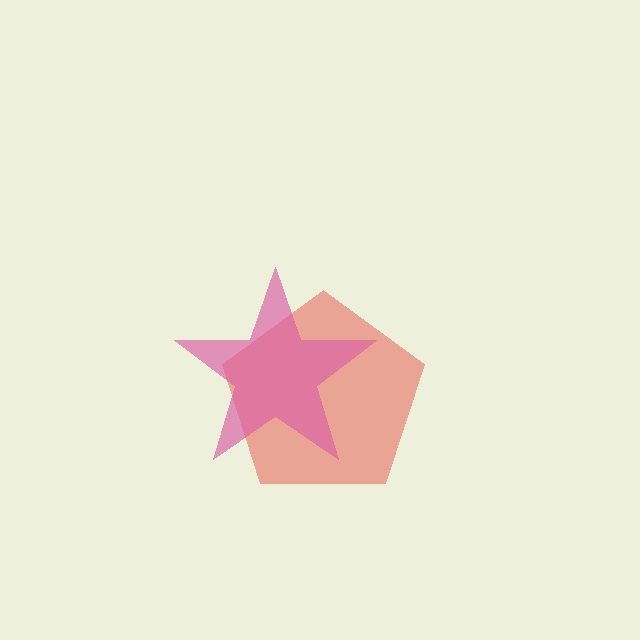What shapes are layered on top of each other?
The layered shapes are: a red pentagon, a pink star.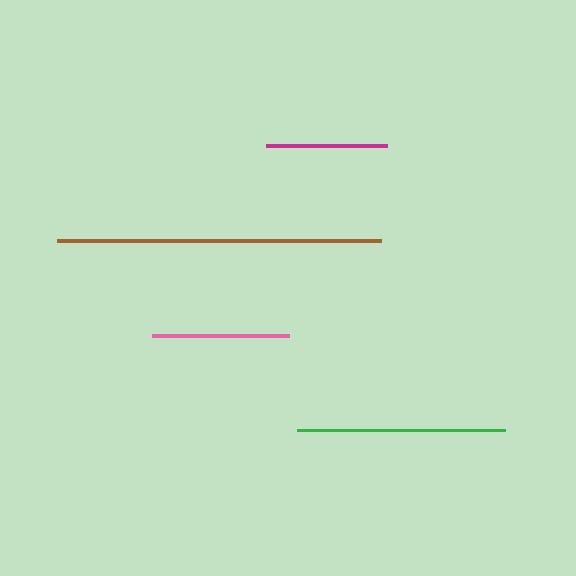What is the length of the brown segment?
The brown segment is approximately 324 pixels long.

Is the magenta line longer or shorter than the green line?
The green line is longer than the magenta line.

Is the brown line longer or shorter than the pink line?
The brown line is longer than the pink line.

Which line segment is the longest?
The brown line is the longest at approximately 324 pixels.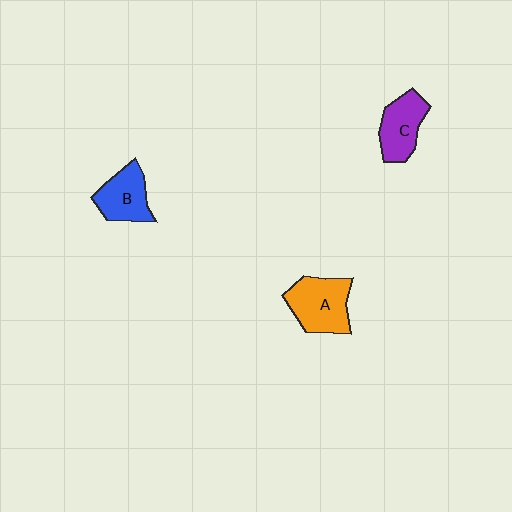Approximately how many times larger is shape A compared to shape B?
Approximately 1.3 times.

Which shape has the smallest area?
Shape B (blue).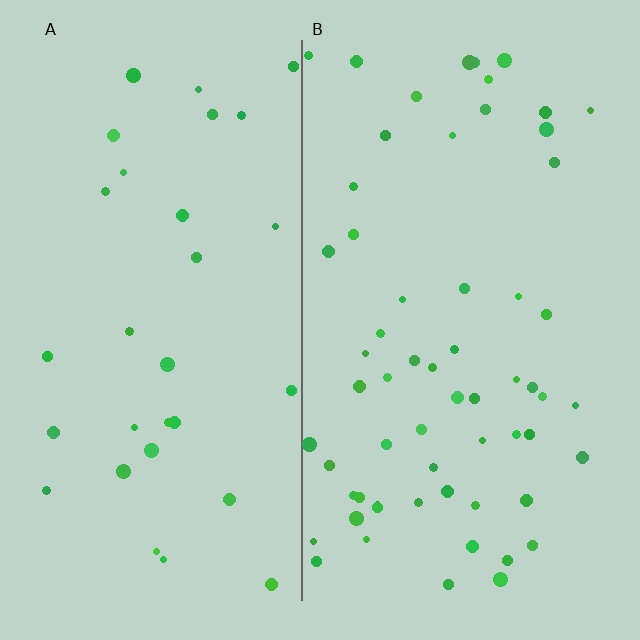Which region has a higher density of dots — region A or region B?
B (the right).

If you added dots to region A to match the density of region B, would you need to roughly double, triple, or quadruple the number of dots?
Approximately double.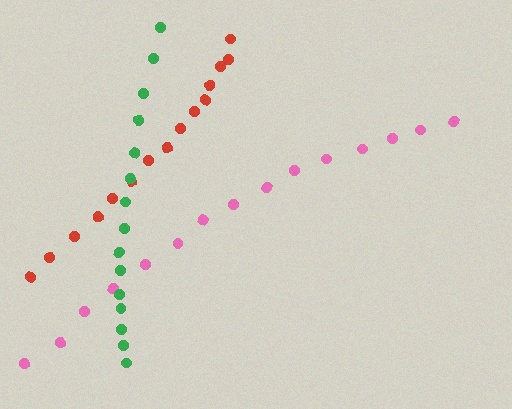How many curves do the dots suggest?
There are 3 distinct paths.